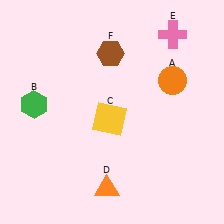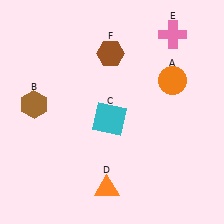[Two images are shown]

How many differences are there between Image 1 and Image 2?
There are 2 differences between the two images.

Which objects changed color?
B changed from green to brown. C changed from yellow to cyan.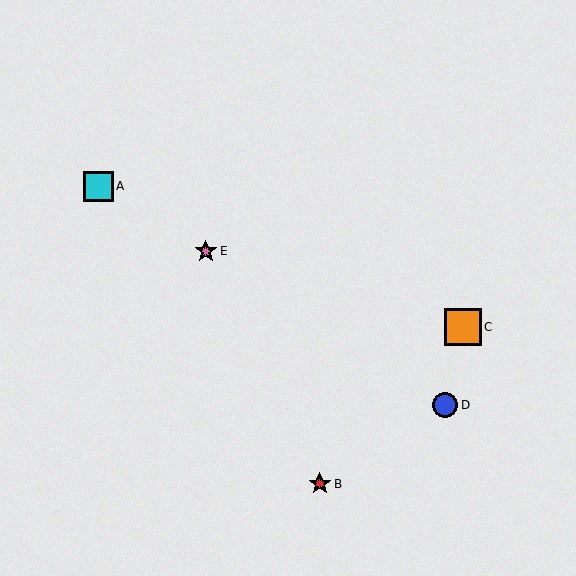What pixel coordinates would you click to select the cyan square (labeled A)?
Click at (98, 186) to select the cyan square A.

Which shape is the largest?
The orange square (labeled C) is the largest.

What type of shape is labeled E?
Shape E is a pink star.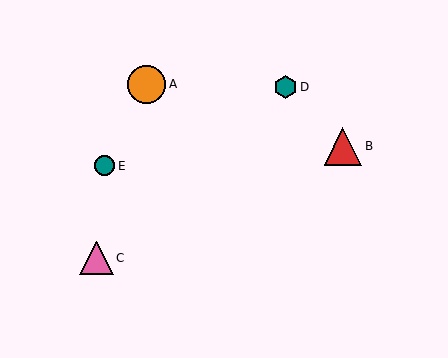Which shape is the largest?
The orange circle (labeled A) is the largest.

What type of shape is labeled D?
Shape D is a teal hexagon.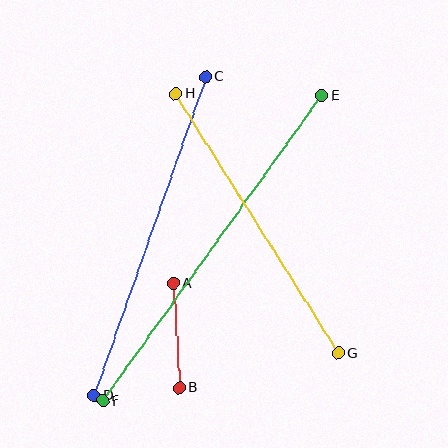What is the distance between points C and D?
The distance is approximately 337 pixels.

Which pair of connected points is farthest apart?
Points E and F are farthest apart.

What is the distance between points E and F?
The distance is approximately 376 pixels.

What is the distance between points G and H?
The distance is approximately 306 pixels.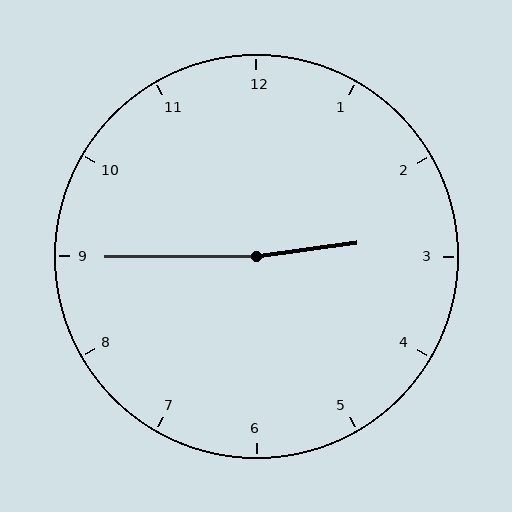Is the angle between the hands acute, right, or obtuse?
It is obtuse.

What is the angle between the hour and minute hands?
Approximately 172 degrees.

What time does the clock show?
2:45.